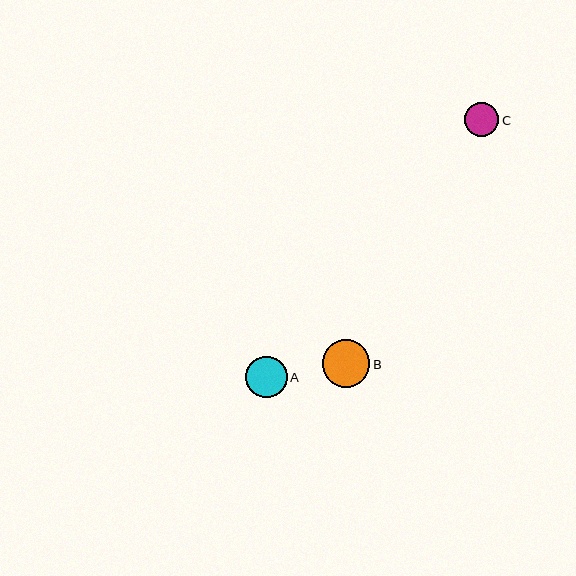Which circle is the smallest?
Circle C is the smallest with a size of approximately 34 pixels.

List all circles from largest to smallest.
From largest to smallest: B, A, C.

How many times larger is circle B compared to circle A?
Circle B is approximately 1.2 times the size of circle A.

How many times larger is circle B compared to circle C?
Circle B is approximately 1.4 times the size of circle C.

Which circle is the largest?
Circle B is the largest with a size of approximately 48 pixels.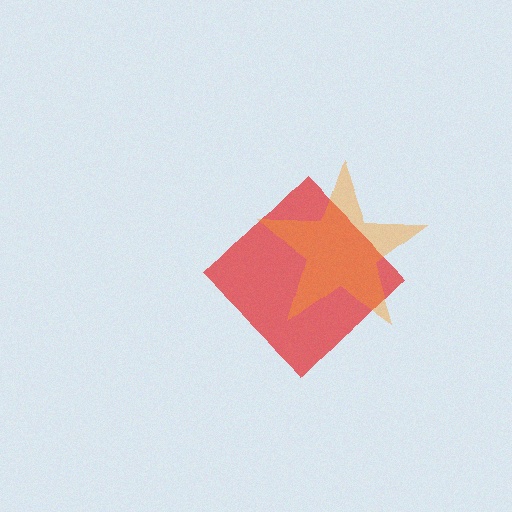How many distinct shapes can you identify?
There are 2 distinct shapes: a red diamond, an orange star.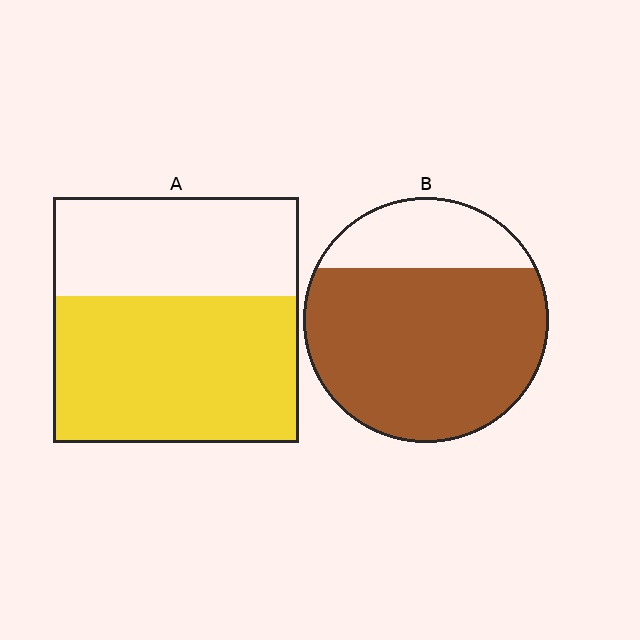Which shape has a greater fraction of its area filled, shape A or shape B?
Shape B.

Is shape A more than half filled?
Yes.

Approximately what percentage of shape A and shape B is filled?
A is approximately 60% and B is approximately 75%.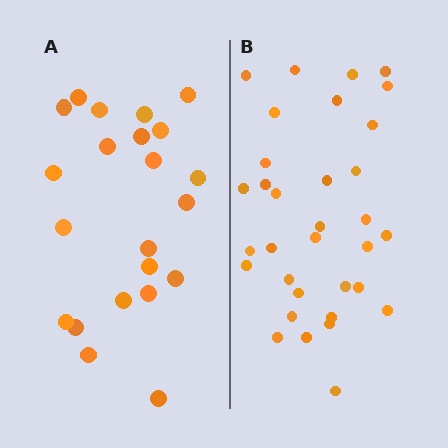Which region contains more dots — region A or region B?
Region B (the right region) has more dots.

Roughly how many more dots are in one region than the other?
Region B has roughly 12 or so more dots than region A.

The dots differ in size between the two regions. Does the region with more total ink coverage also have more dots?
No. Region A has more total ink coverage because its dots are larger, but region B actually contains more individual dots. Total area can be misleading — the number of items is what matters here.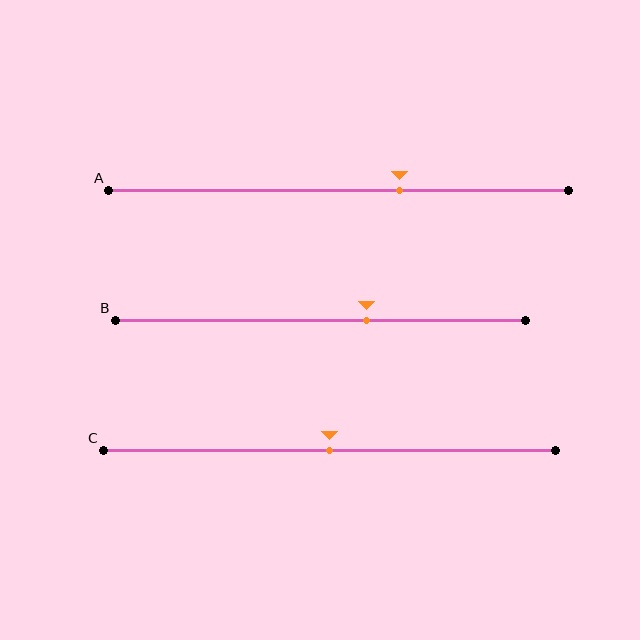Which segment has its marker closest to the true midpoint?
Segment C has its marker closest to the true midpoint.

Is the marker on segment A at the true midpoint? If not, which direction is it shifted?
No, the marker on segment A is shifted to the right by about 13% of the segment length.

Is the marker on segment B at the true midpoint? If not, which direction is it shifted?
No, the marker on segment B is shifted to the right by about 11% of the segment length.